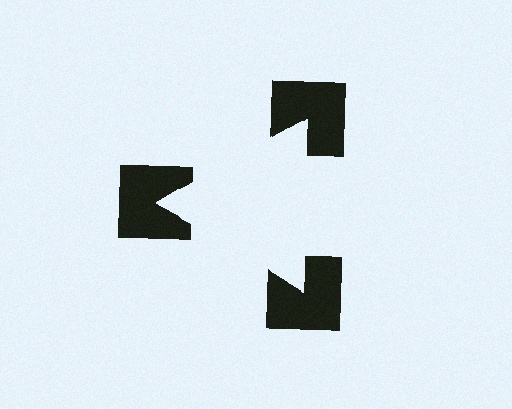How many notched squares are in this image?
There are 3 — one at each vertex of the illusory triangle.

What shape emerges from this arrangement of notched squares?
An illusory triangle — its edges are inferred from the aligned wedge cuts in the notched squares, not physically drawn.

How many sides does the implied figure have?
3 sides.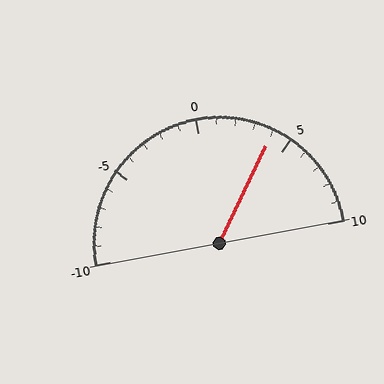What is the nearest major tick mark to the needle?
The nearest major tick mark is 5.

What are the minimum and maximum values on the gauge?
The gauge ranges from -10 to 10.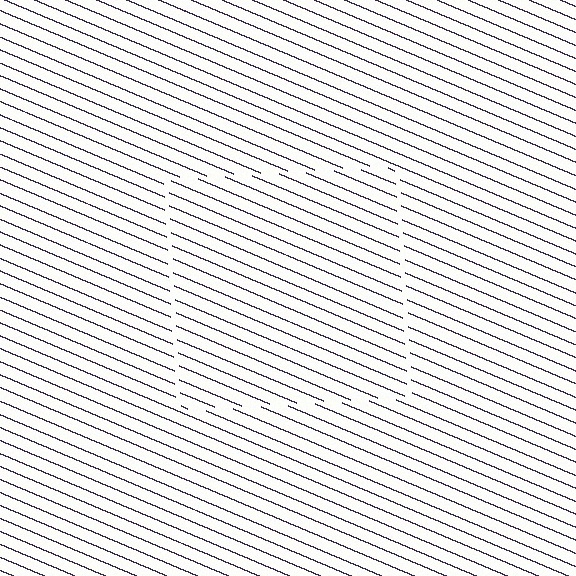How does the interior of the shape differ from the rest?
The interior of the shape contains the same grating, shifted by half a period — the contour is defined by the phase discontinuity where line-ends from the inner and outer gratings abut.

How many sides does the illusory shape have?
4 sides — the line-ends trace a square.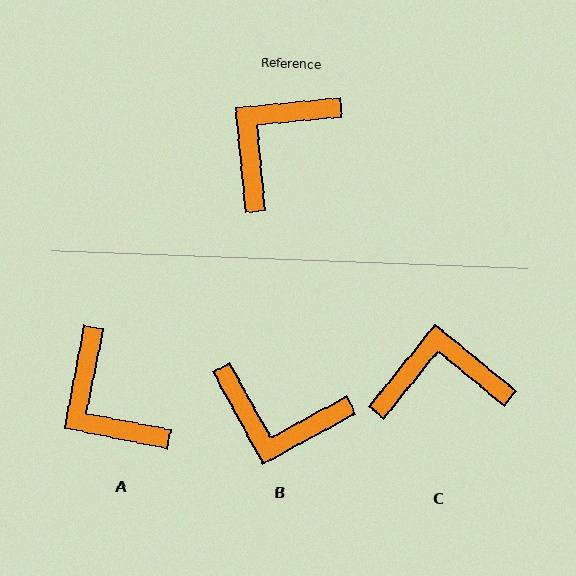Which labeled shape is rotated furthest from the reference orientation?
B, about 113 degrees away.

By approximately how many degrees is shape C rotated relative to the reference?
Approximately 45 degrees clockwise.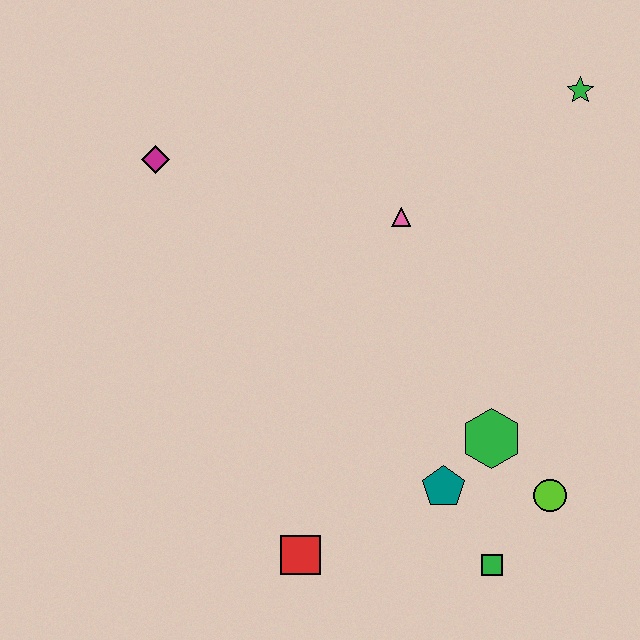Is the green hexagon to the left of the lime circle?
Yes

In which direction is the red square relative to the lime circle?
The red square is to the left of the lime circle.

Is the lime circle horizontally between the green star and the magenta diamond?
Yes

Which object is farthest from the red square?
The green star is farthest from the red square.